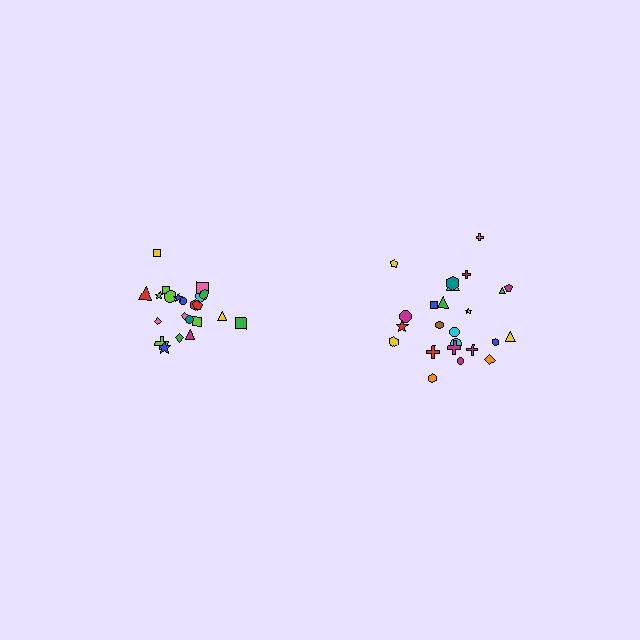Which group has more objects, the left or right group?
The right group.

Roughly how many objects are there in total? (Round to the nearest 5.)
Roughly 45 objects in total.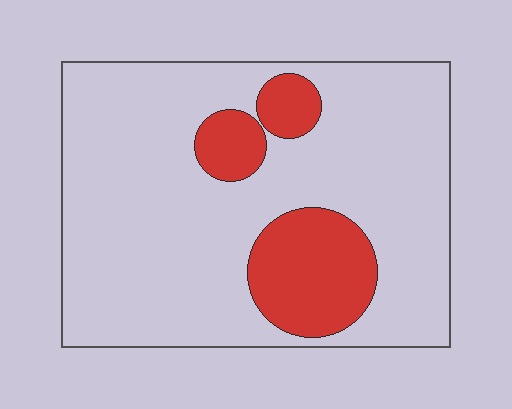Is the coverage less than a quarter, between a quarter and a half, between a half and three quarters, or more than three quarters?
Less than a quarter.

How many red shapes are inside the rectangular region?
3.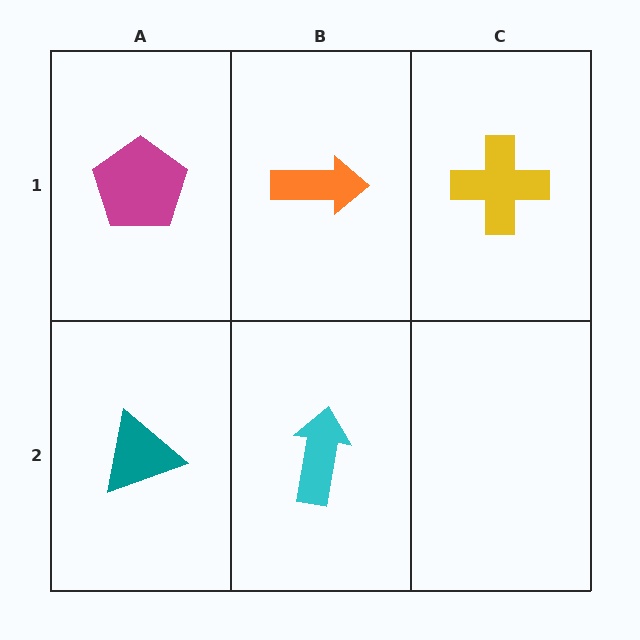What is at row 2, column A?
A teal triangle.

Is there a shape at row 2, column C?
No, that cell is empty.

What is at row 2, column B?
A cyan arrow.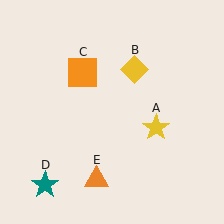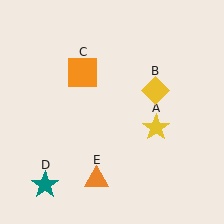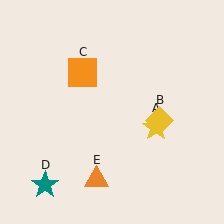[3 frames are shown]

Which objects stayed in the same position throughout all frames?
Yellow star (object A) and orange square (object C) and teal star (object D) and orange triangle (object E) remained stationary.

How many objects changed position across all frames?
1 object changed position: yellow diamond (object B).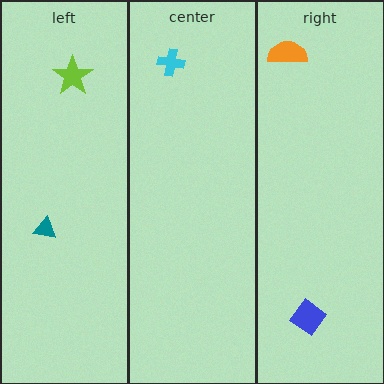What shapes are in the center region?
The cyan cross.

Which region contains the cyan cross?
The center region.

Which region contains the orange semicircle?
The right region.